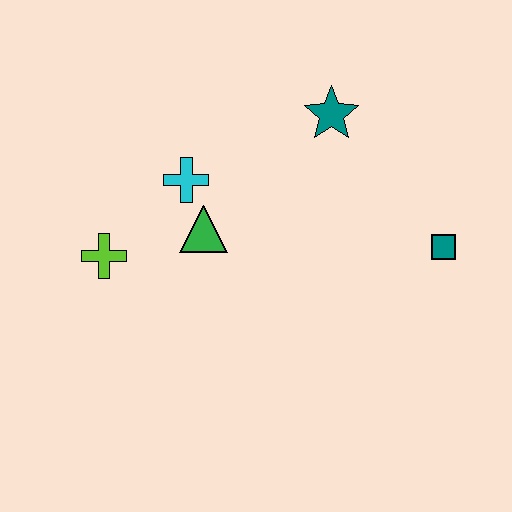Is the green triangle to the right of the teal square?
No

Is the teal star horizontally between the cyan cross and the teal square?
Yes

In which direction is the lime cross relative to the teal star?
The lime cross is to the left of the teal star.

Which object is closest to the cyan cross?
The green triangle is closest to the cyan cross.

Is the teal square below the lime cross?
No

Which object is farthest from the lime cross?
The teal square is farthest from the lime cross.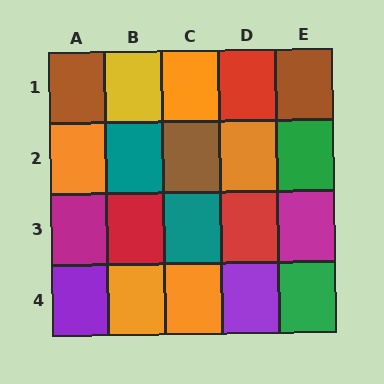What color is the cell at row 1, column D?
Red.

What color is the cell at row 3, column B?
Red.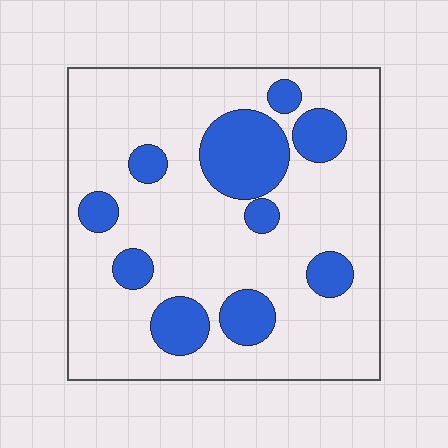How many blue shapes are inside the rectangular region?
10.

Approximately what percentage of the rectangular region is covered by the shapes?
Approximately 20%.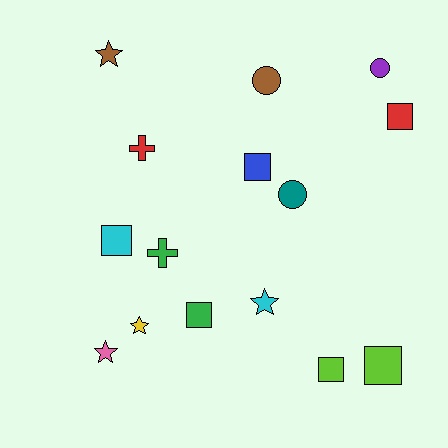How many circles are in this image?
There are 3 circles.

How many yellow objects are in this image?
There is 1 yellow object.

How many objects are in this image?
There are 15 objects.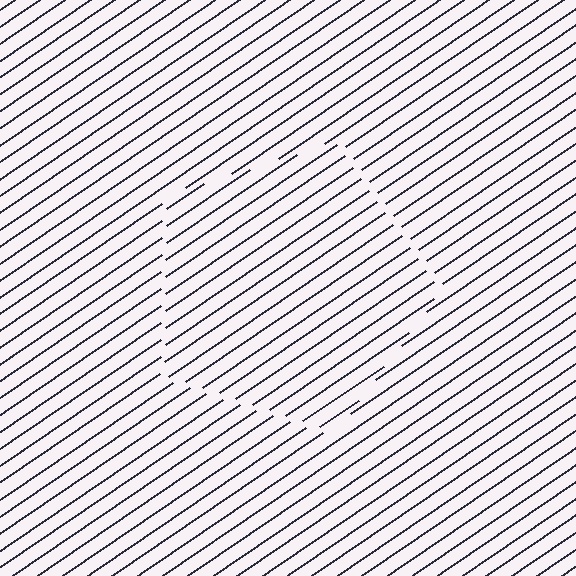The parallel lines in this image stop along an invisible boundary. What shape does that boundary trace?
An illusory pentagon. The interior of the shape contains the same grating, shifted by half a period — the contour is defined by the phase discontinuity where line-ends from the inner and outer gratings abut.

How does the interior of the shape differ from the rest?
The interior of the shape contains the same grating, shifted by half a period — the contour is defined by the phase discontinuity where line-ends from the inner and outer gratings abut.